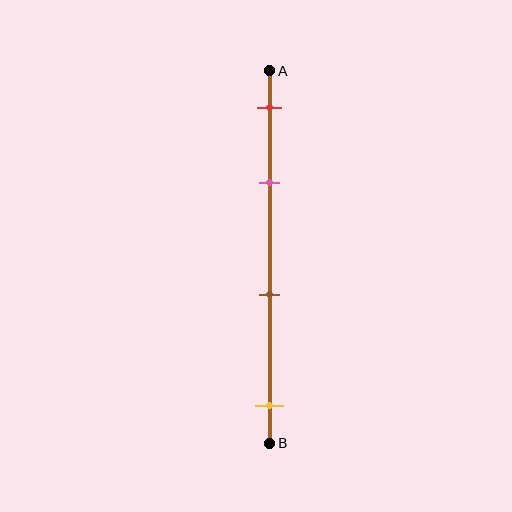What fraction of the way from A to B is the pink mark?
The pink mark is approximately 30% (0.3) of the way from A to B.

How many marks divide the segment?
There are 4 marks dividing the segment.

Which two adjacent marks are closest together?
The red and pink marks are the closest adjacent pair.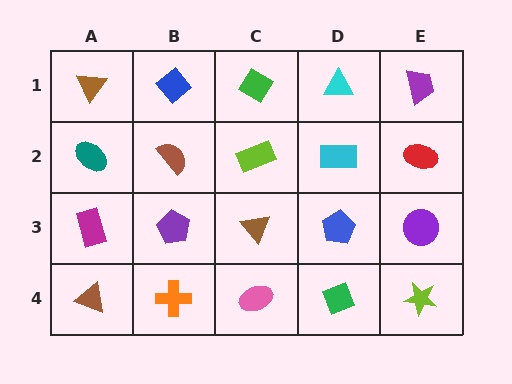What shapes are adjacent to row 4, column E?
A purple circle (row 3, column E), a green diamond (row 4, column D).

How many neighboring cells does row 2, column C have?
4.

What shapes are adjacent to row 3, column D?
A cyan rectangle (row 2, column D), a green diamond (row 4, column D), a brown triangle (row 3, column C), a purple circle (row 3, column E).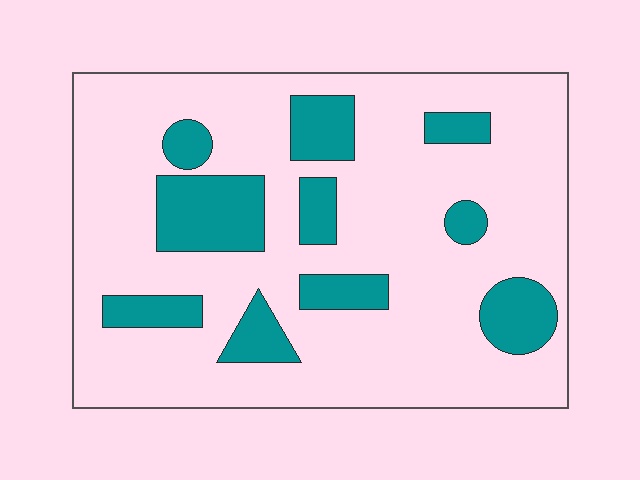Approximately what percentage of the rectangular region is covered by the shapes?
Approximately 20%.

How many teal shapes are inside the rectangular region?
10.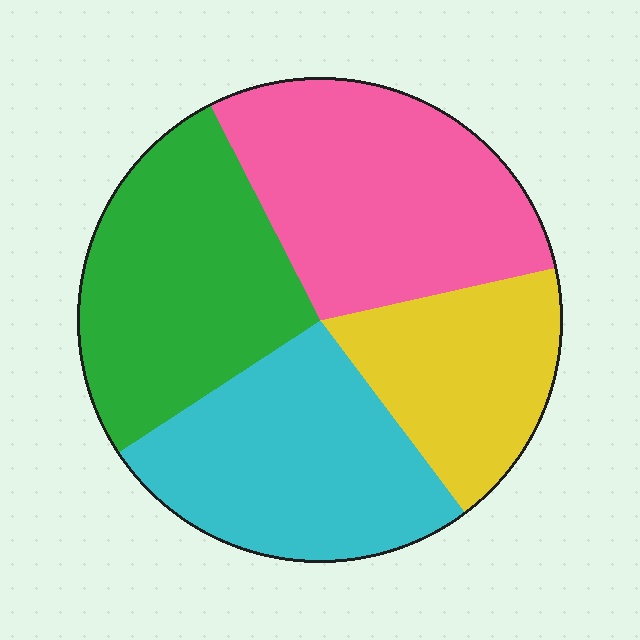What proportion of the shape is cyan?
Cyan covers about 25% of the shape.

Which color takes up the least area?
Yellow, at roughly 20%.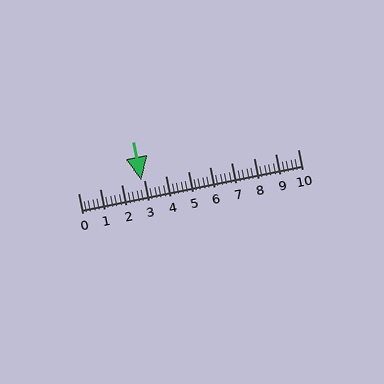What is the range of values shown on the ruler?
The ruler shows values from 0 to 10.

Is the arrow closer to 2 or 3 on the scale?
The arrow is closer to 3.